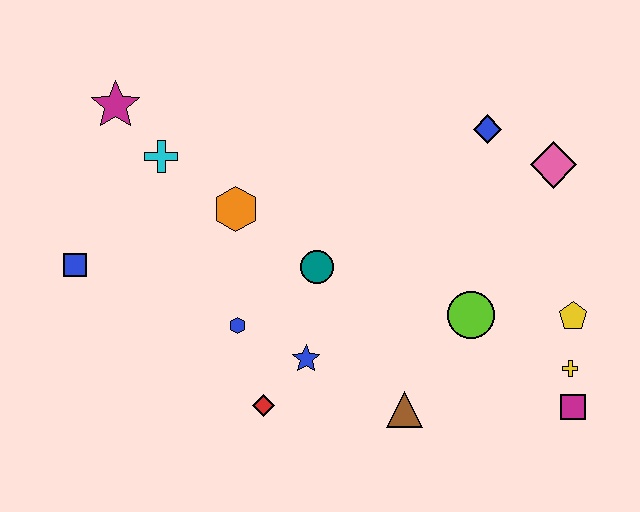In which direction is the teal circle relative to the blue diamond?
The teal circle is to the left of the blue diamond.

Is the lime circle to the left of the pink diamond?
Yes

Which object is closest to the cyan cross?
The magenta star is closest to the cyan cross.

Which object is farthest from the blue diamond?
The blue square is farthest from the blue diamond.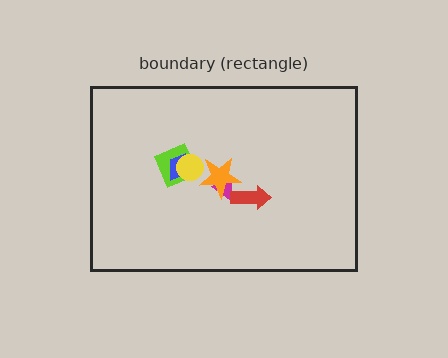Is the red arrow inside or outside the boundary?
Inside.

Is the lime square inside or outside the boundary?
Inside.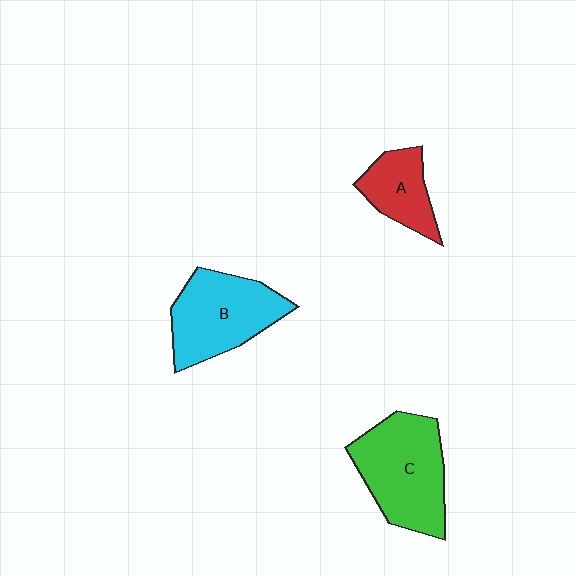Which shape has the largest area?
Shape C (green).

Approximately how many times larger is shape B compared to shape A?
Approximately 1.7 times.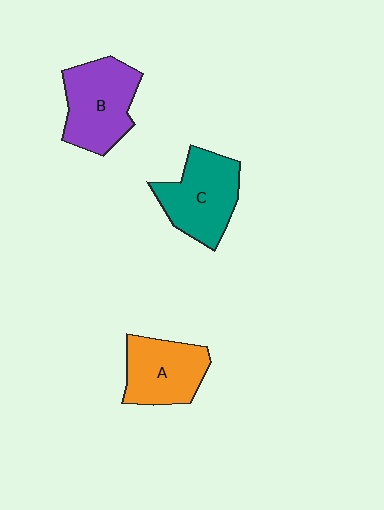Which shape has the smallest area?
Shape A (orange).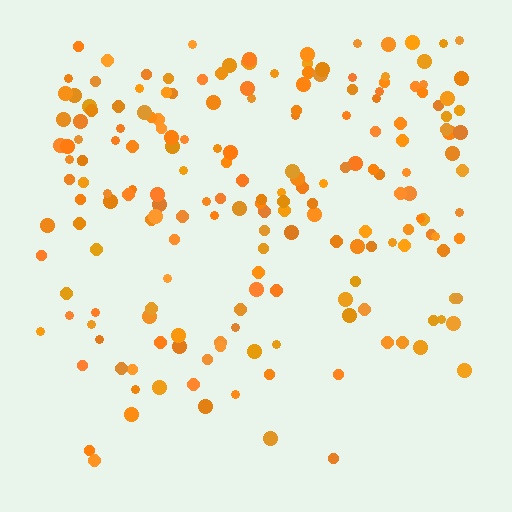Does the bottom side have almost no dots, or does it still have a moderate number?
Still a moderate number, just noticeably fewer than the top.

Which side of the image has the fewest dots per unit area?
The bottom.